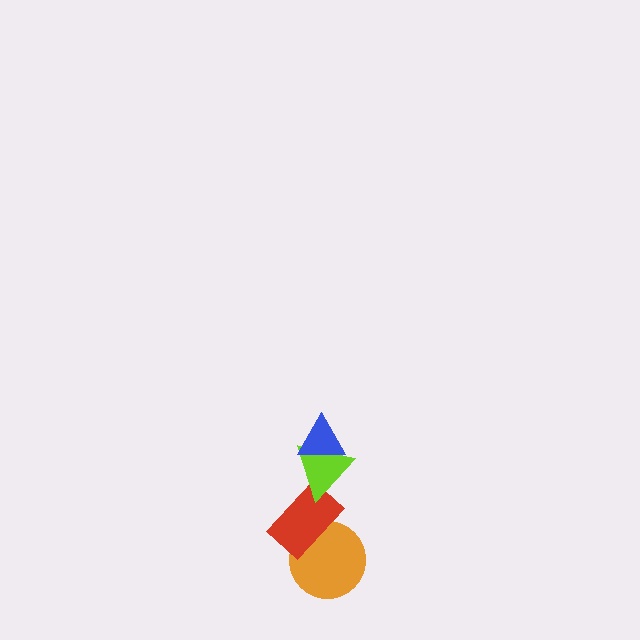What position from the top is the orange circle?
The orange circle is 4th from the top.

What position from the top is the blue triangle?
The blue triangle is 1st from the top.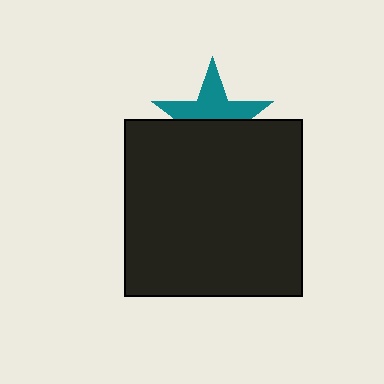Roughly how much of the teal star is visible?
About half of it is visible (roughly 51%).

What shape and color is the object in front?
The object in front is a black square.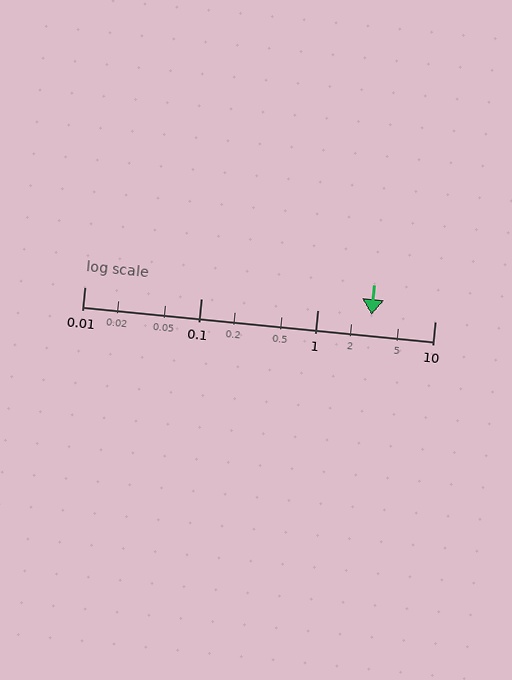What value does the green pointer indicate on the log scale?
The pointer indicates approximately 2.9.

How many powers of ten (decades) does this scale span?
The scale spans 3 decades, from 0.01 to 10.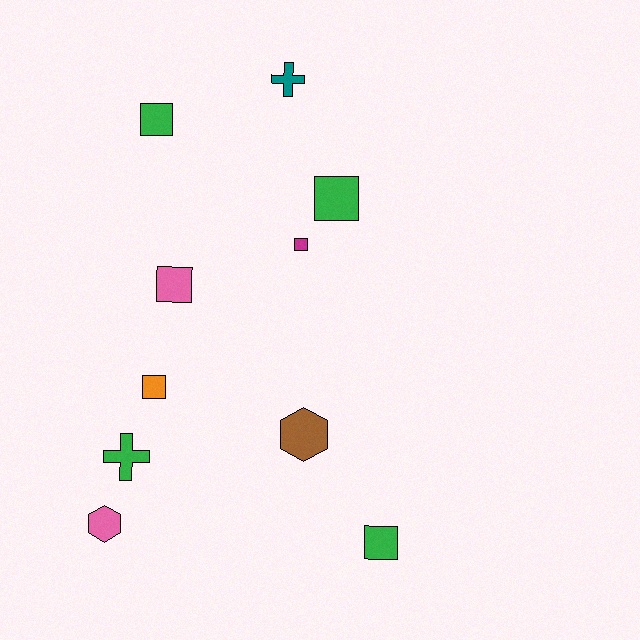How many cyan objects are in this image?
There are no cyan objects.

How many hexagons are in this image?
There are 2 hexagons.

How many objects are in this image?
There are 10 objects.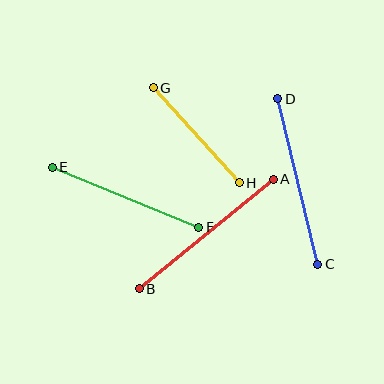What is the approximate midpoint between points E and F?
The midpoint is at approximately (125, 197) pixels.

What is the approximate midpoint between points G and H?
The midpoint is at approximately (196, 135) pixels.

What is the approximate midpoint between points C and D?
The midpoint is at approximately (298, 181) pixels.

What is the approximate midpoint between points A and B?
The midpoint is at approximately (206, 234) pixels.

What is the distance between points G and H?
The distance is approximately 129 pixels.